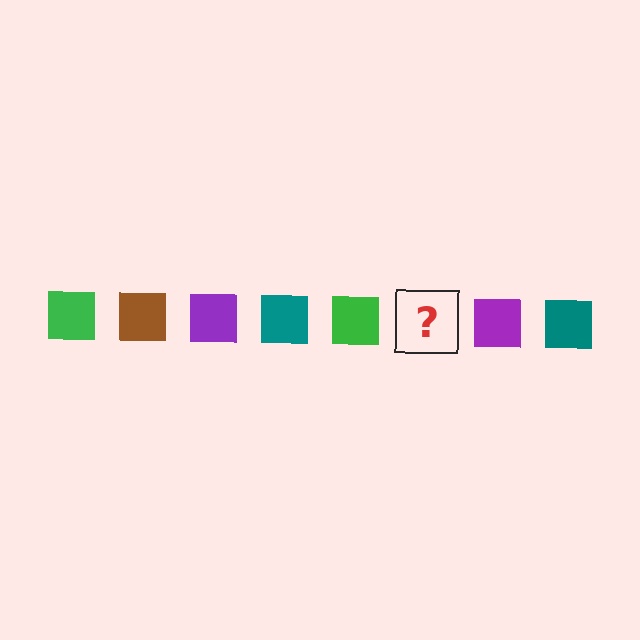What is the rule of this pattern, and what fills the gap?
The rule is that the pattern cycles through green, brown, purple, teal squares. The gap should be filled with a brown square.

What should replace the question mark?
The question mark should be replaced with a brown square.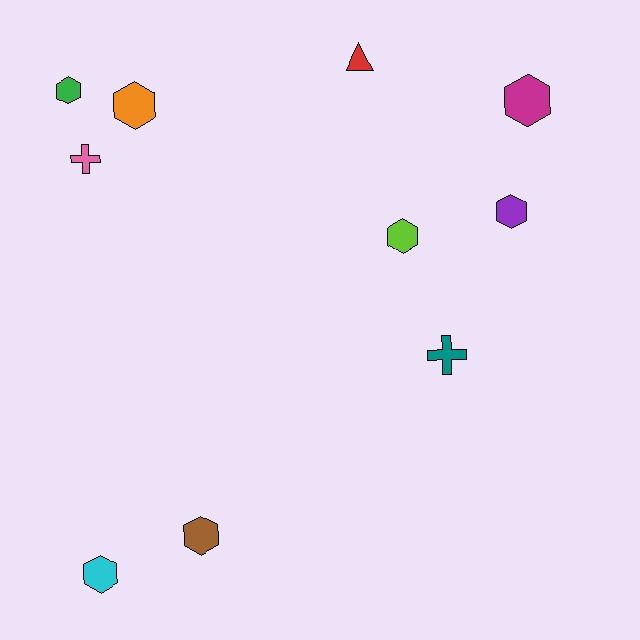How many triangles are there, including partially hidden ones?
There is 1 triangle.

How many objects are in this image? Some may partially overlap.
There are 10 objects.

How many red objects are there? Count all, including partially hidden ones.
There is 1 red object.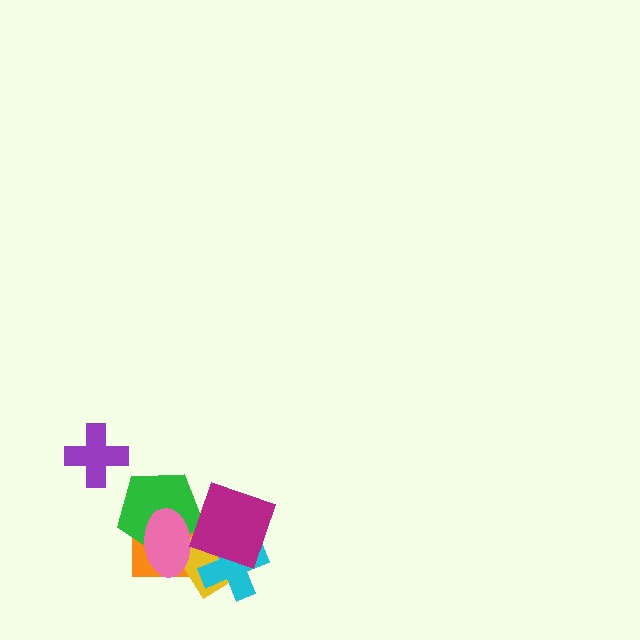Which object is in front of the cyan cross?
The magenta diamond is in front of the cyan cross.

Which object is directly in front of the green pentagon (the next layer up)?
The pink ellipse is directly in front of the green pentagon.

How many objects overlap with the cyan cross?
3 objects overlap with the cyan cross.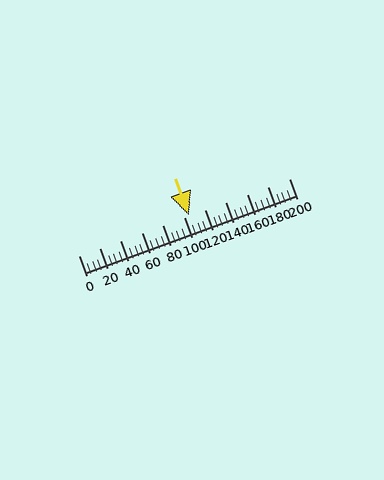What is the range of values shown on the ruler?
The ruler shows values from 0 to 200.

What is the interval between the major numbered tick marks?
The major tick marks are spaced 20 units apart.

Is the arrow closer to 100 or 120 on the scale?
The arrow is closer to 100.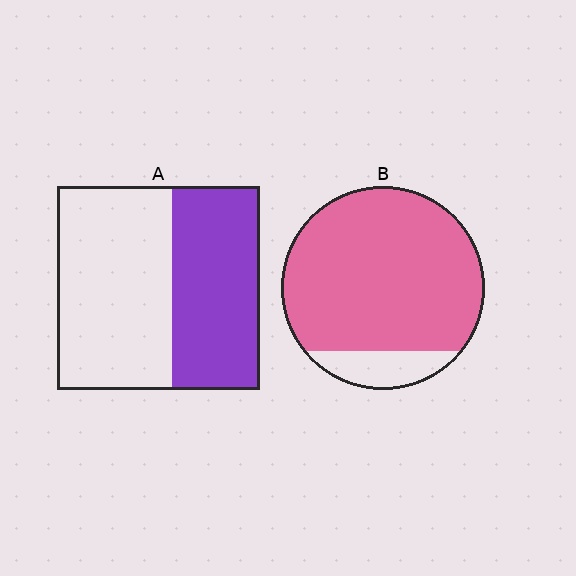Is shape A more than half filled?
No.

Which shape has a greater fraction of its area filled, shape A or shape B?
Shape B.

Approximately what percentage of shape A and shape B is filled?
A is approximately 45% and B is approximately 85%.